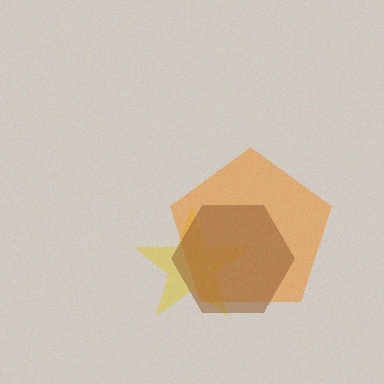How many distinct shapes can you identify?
There are 3 distinct shapes: a yellow star, an orange pentagon, a brown hexagon.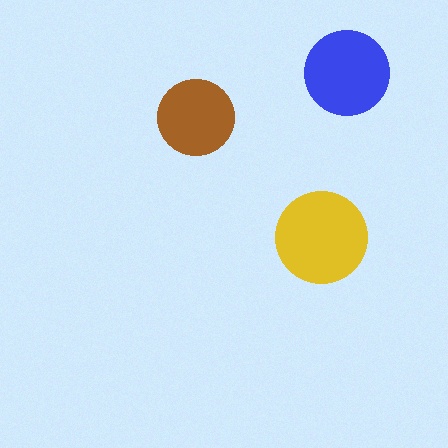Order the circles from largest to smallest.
the yellow one, the blue one, the brown one.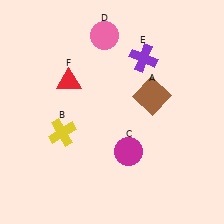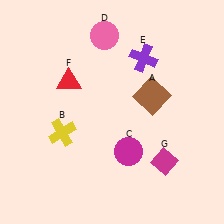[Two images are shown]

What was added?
A magenta diamond (G) was added in Image 2.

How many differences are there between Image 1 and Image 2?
There is 1 difference between the two images.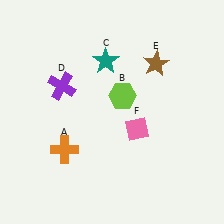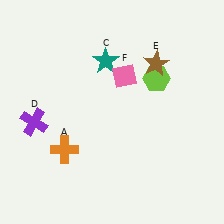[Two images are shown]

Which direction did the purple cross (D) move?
The purple cross (D) moved down.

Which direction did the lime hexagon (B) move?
The lime hexagon (B) moved right.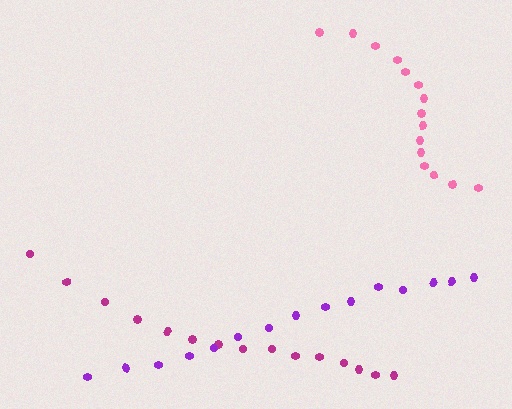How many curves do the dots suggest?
There are 3 distinct paths.